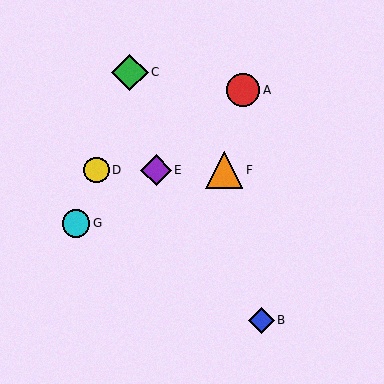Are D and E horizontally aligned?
Yes, both are at y≈170.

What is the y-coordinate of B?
Object B is at y≈320.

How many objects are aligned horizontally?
3 objects (D, E, F) are aligned horizontally.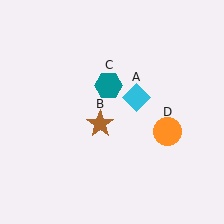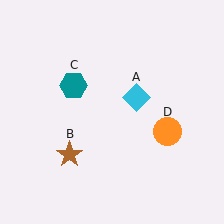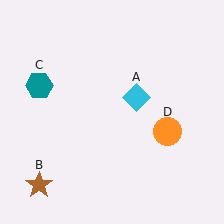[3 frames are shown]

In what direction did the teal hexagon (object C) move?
The teal hexagon (object C) moved left.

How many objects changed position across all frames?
2 objects changed position: brown star (object B), teal hexagon (object C).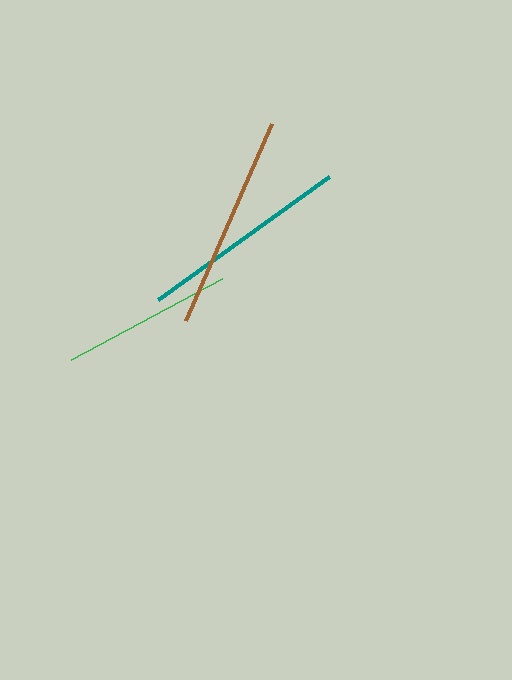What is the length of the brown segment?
The brown segment is approximately 215 pixels long.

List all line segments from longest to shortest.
From longest to shortest: brown, teal, green.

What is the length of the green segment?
The green segment is approximately 172 pixels long.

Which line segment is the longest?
The brown line is the longest at approximately 215 pixels.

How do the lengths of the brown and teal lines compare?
The brown and teal lines are approximately the same length.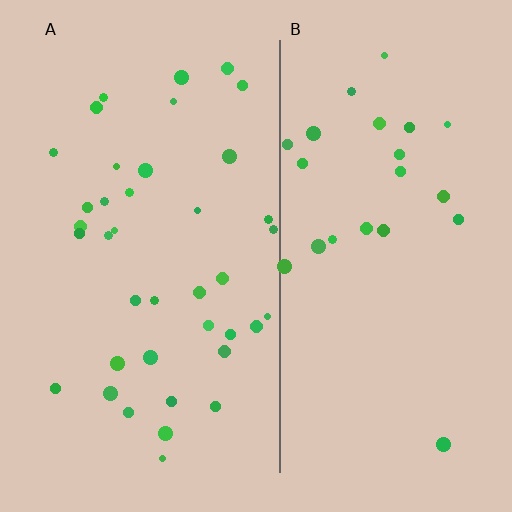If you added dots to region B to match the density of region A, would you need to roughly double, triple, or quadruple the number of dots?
Approximately double.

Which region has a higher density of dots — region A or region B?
A (the left).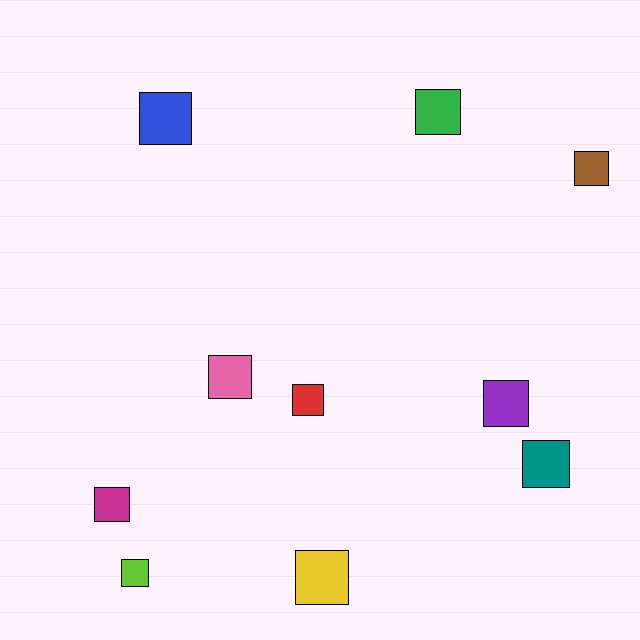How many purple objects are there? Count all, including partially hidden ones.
There is 1 purple object.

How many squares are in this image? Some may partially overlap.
There are 10 squares.